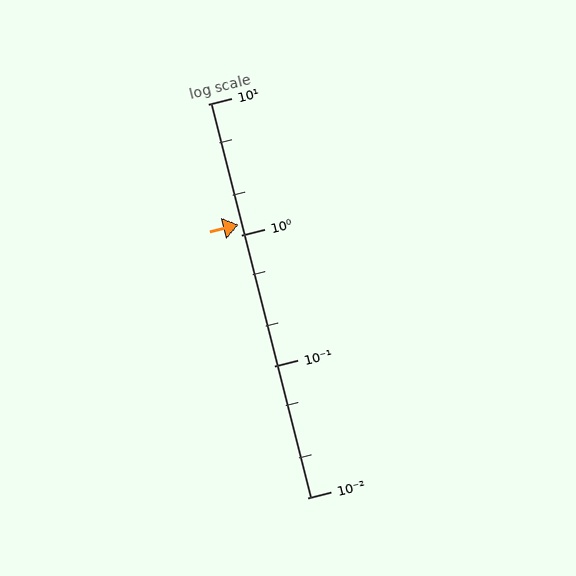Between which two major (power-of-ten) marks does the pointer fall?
The pointer is between 1 and 10.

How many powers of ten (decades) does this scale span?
The scale spans 3 decades, from 0.01 to 10.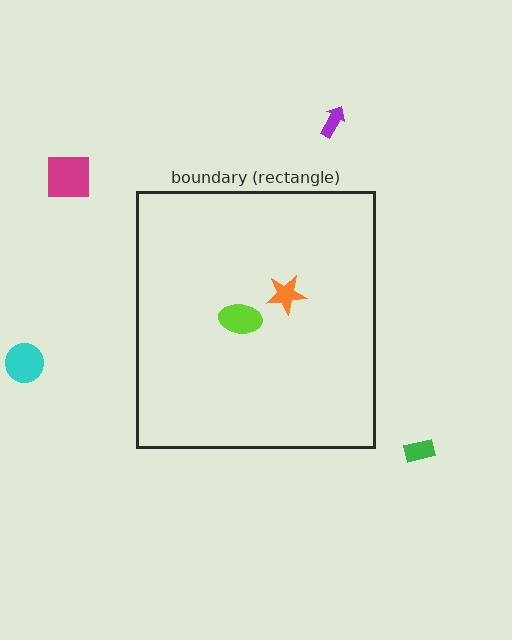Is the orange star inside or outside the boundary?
Inside.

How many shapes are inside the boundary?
2 inside, 4 outside.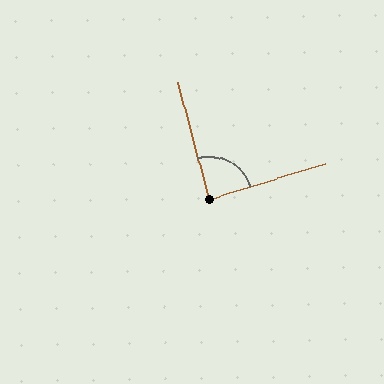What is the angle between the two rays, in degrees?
Approximately 87 degrees.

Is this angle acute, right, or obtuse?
It is approximately a right angle.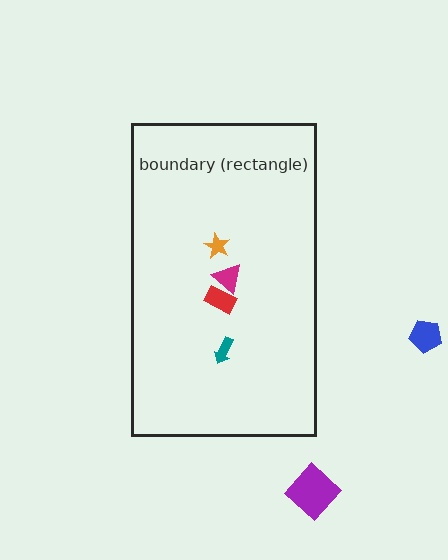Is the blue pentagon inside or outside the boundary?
Outside.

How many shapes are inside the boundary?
4 inside, 2 outside.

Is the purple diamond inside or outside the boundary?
Outside.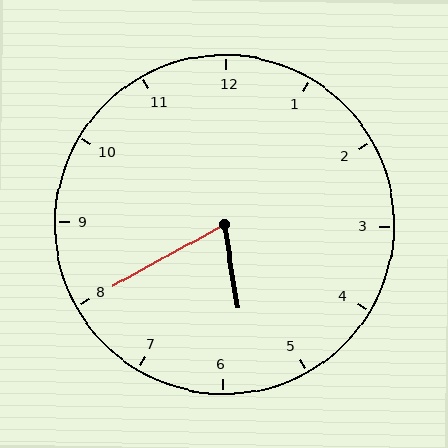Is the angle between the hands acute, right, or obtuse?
It is acute.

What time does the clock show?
5:40.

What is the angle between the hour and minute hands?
Approximately 70 degrees.